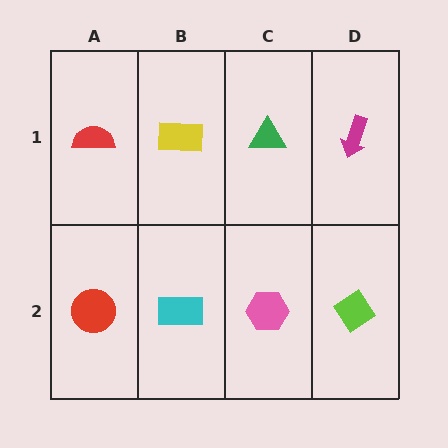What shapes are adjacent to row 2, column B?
A yellow rectangle (row 1, column B), a red circle (row 2, column A), a pink hexagon (row 2, column C).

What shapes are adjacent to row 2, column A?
A red semicircle (row 1, column A), a cyan rectangle (row 2, column B).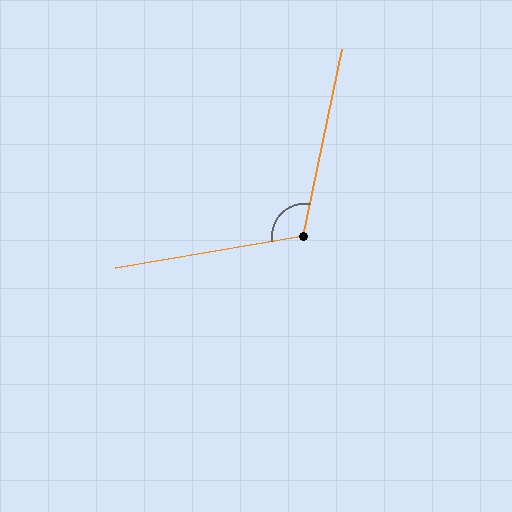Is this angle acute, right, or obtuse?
It is obtuse.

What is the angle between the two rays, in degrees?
Approximately 111 degrees.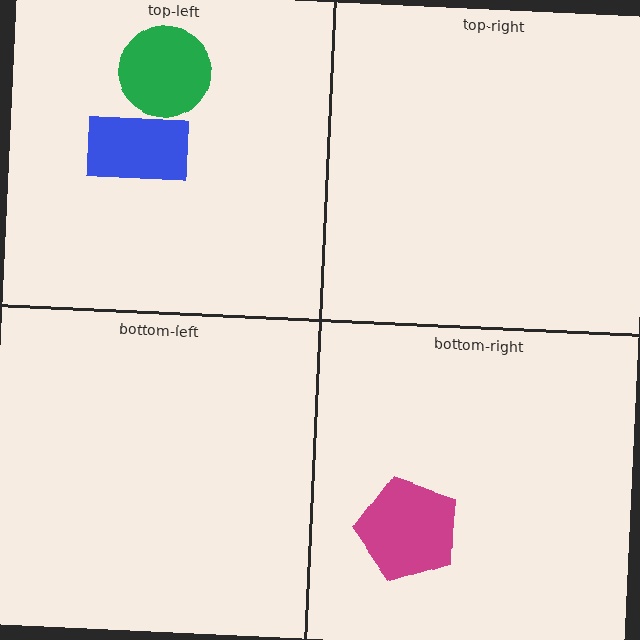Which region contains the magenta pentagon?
The bottom-right region.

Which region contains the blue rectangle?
The top-left region.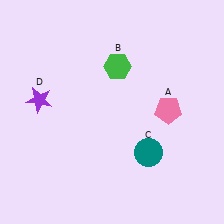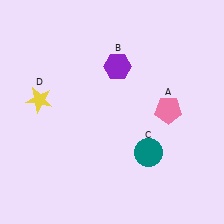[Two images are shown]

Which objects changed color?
B changed from green to purple. D changed from purple to yellow.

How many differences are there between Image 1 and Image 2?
There are 2 differences between the two images.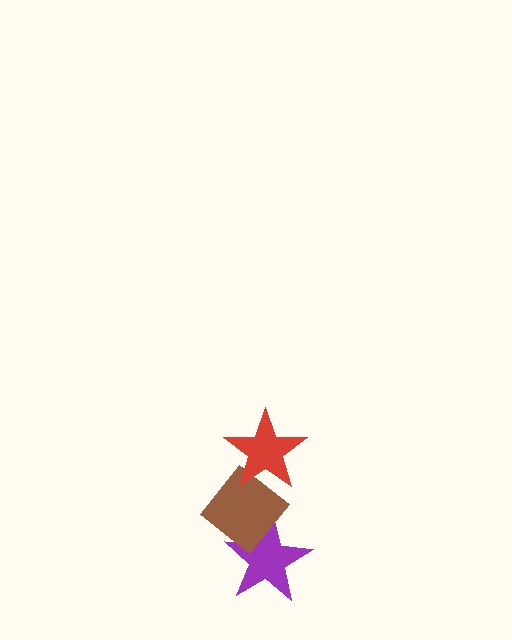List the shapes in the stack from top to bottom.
From top to bottom: the red star, the brown diamond, the purple star.